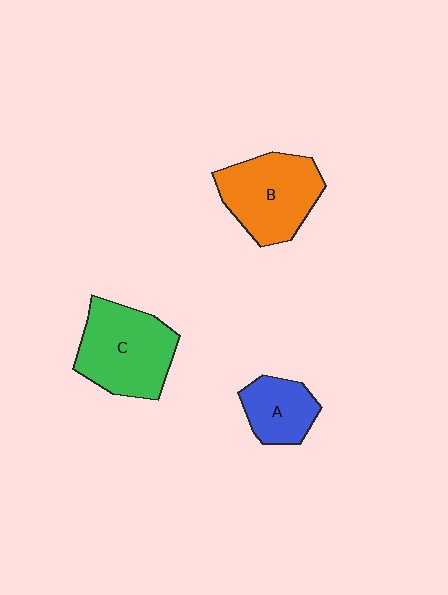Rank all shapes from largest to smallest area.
From largest to smallest: C (green), B (orange), A (blue).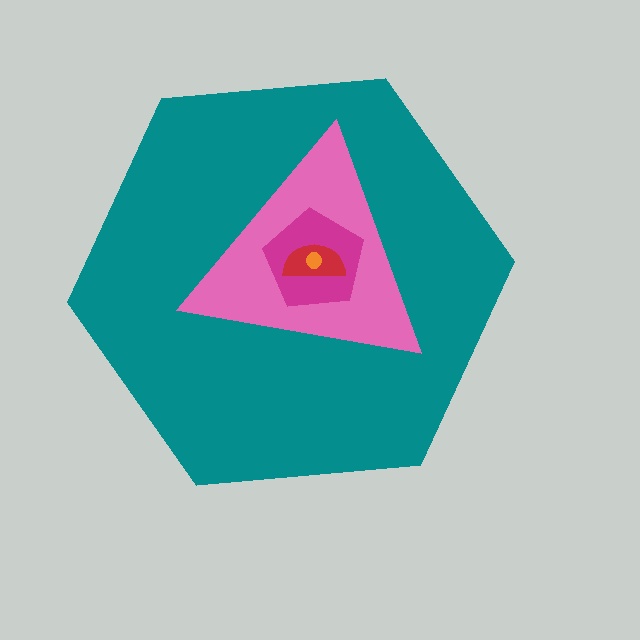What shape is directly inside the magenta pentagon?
The red semicircle.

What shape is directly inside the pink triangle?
The magenta pentagon.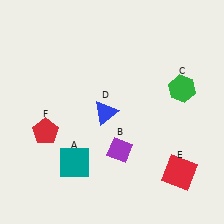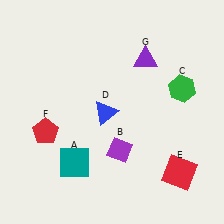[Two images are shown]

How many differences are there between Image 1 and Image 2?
There is 1 difference between the two images.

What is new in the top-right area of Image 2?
A purple triangle (G) was added in the top-right area of Image 2.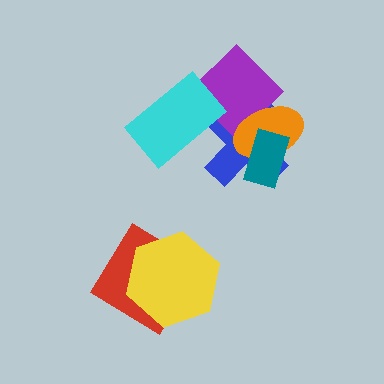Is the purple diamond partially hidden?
Yes, it is partially covered by another shape.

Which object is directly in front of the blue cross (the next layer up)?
The purple diamond is directly in front of the blue cross.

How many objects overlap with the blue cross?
4 objects overlap with the blue cross.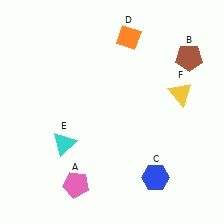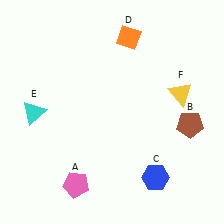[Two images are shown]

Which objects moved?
The objects that moved are: the brown pentagon (B), the cyan triangle (E).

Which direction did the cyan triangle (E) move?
The cyan triangle (E) moved up.